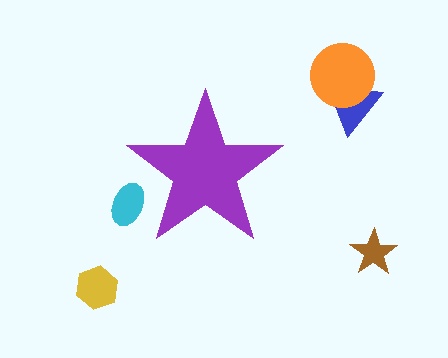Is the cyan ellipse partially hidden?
Yes, the cyan ellipse is partially hidden behind the purple star.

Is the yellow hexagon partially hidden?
No, the yellow hexagon is fully visible.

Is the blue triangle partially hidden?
No, the blue triangle is fully visible.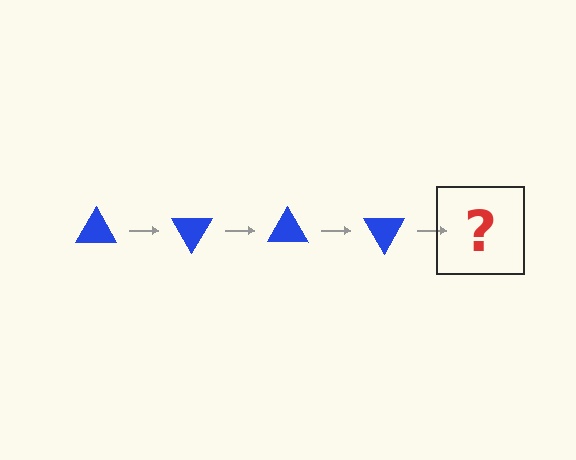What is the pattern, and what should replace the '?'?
The pattern is that the triangle rotates 60 degrees each step. The '?' should be a blue triangle rotated 240 degrees.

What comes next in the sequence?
The next element should be a blue triangle rotated 240 degrees.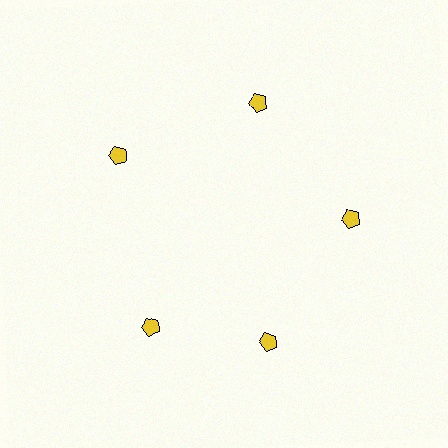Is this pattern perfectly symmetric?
No. The 5 yellow pentagons are arranged in a ring, but one element near the 8 o'clock position is rotated out of alignment along the ring, breaking the 5-fold rotational symmetry.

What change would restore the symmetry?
The symmetry would be restored by rotating it back into even spacing with its neighbors so that all 5 pentagons sit at equal angles and equal distance from the center.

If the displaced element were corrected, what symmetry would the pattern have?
It would have 5-fold rotational symmetry — the pattern would map onto itself every 72 degrees.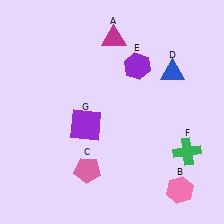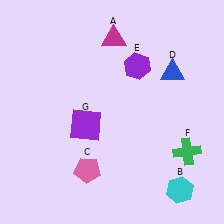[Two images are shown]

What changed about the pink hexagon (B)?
In Image 1, B is pink. In Image 2, it changed to cyan.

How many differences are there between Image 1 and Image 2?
There is 1 difference between the two images.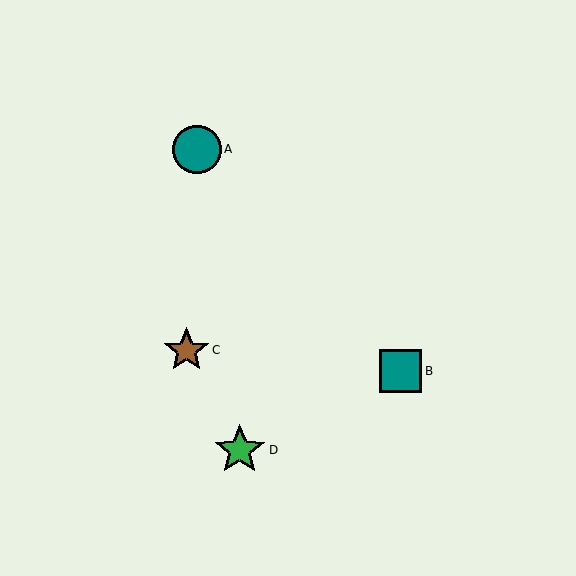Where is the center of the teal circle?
The center of the teal circle is at (197, 149).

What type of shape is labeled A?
Shape A is a teal circle.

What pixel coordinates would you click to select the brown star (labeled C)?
Click at (187, 350) to select the brown star C.